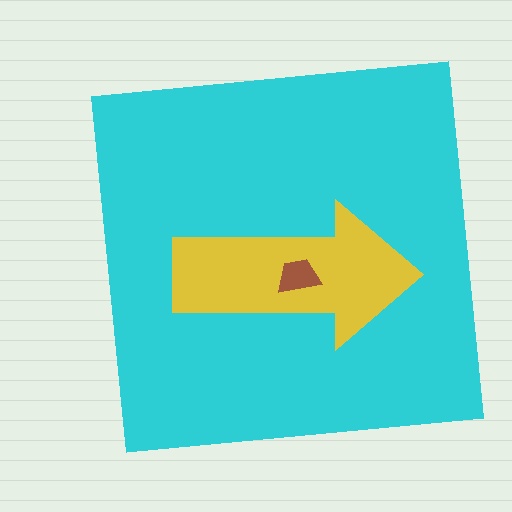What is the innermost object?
The brown trapezoid.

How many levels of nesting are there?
3.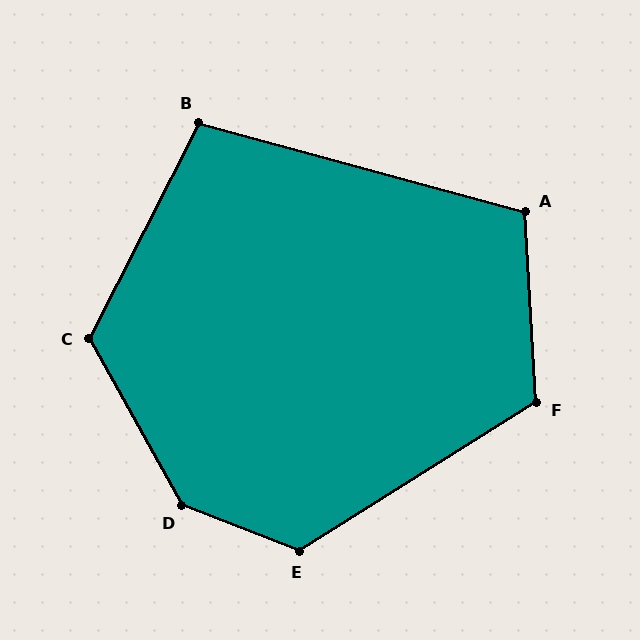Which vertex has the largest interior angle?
D, at approximately 140 degrees.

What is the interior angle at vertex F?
Approximately 119 degrees (obtuse).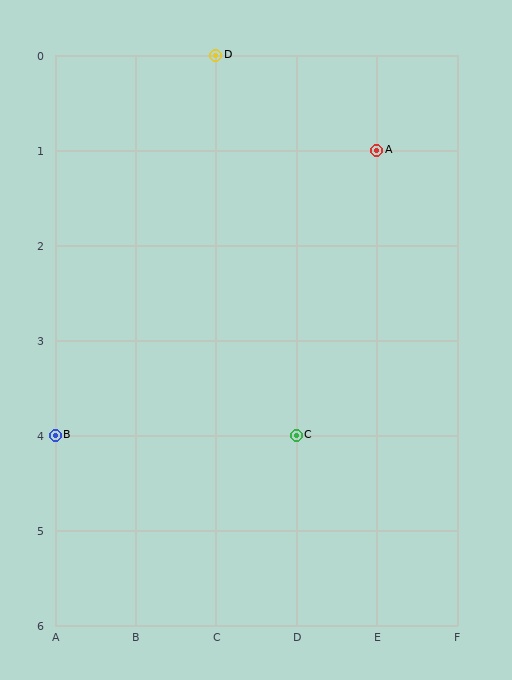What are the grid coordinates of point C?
Point C is at grid coordinates (D, 4).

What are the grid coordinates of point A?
Point A is at grid coordinates (E, 1).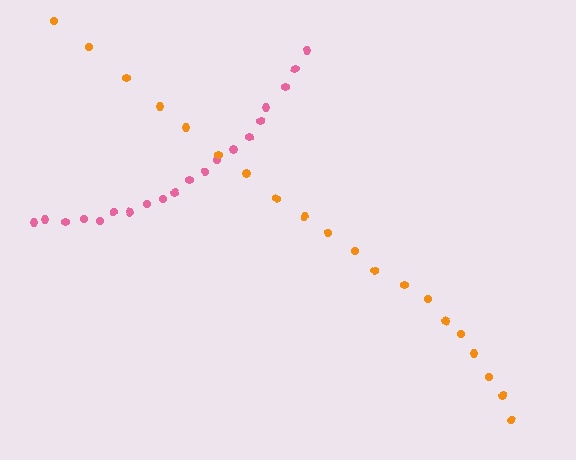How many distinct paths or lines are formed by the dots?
There are 2 distinct paths.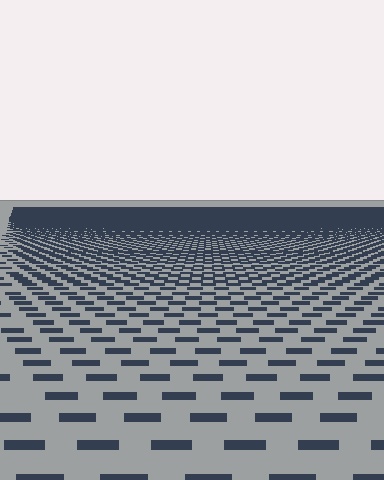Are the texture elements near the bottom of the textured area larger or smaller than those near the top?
Larger. Near the bottom, elements are closer to the viewer and appear at a bigger on-screen size.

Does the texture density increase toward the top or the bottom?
Density increases toward the top.